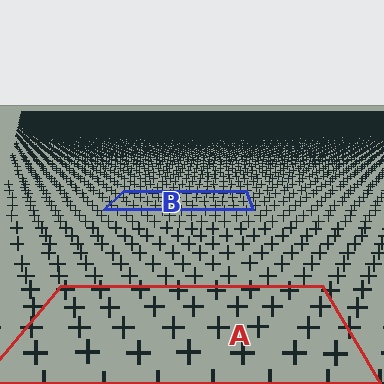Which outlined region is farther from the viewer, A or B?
Region B is farther from the viewer — the texture elements inside it appear smaller and more densely packed.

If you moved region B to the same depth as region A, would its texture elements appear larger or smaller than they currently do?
They would appear larger. At a closer depth, the same texture elements are projected at a bigger on-screen size.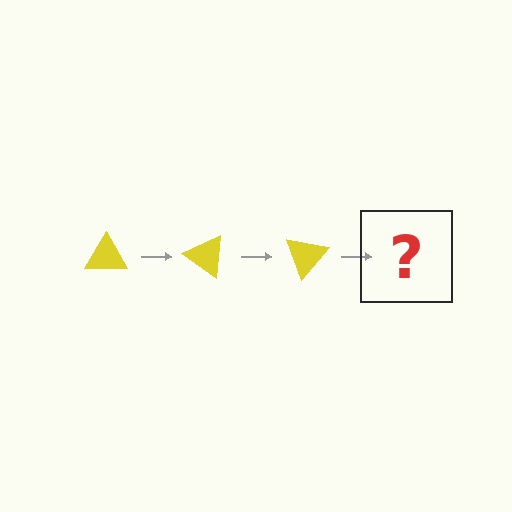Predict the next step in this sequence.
The next step is a yellow triangle rotated 105 degrees.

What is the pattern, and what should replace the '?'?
The pattern is that the triangle rotates 35 degrees each step. The '?' should be a yellow triangle rotated 105 degrees.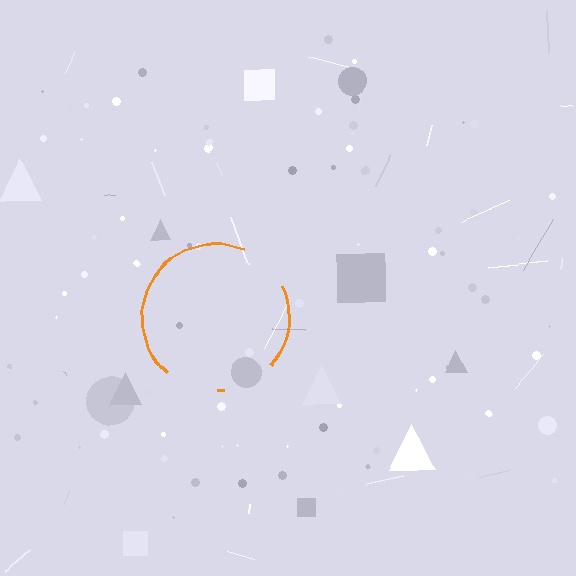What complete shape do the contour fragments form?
The contour fragments form a circle.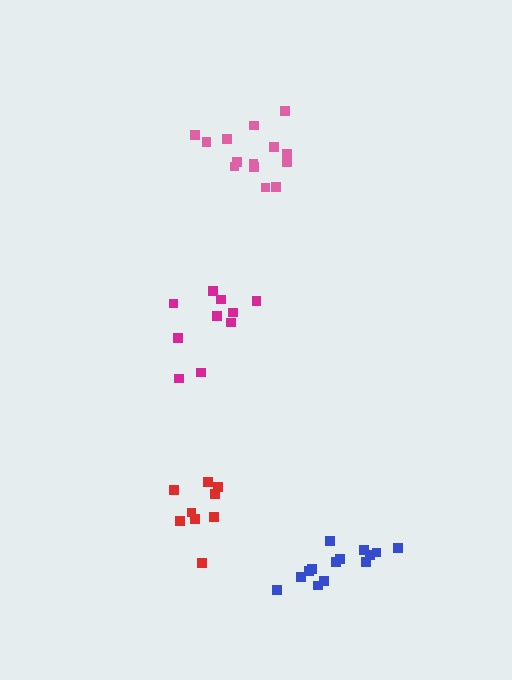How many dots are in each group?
Group 1: 14 dots, Group 2: 9 dots, Group 3: 10 dots, Group 4: 14 dots (47 total).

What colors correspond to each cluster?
The clusters are colored: pink, red, magenta, blue.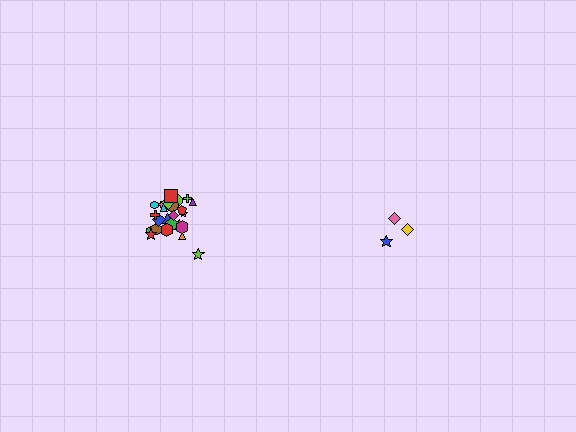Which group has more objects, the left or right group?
The left group.